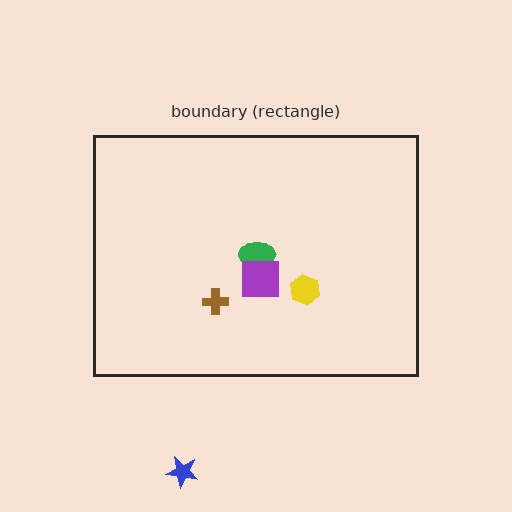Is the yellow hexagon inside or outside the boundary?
Inside.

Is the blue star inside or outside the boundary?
Outside.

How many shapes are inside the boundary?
4 inside, 1 outside.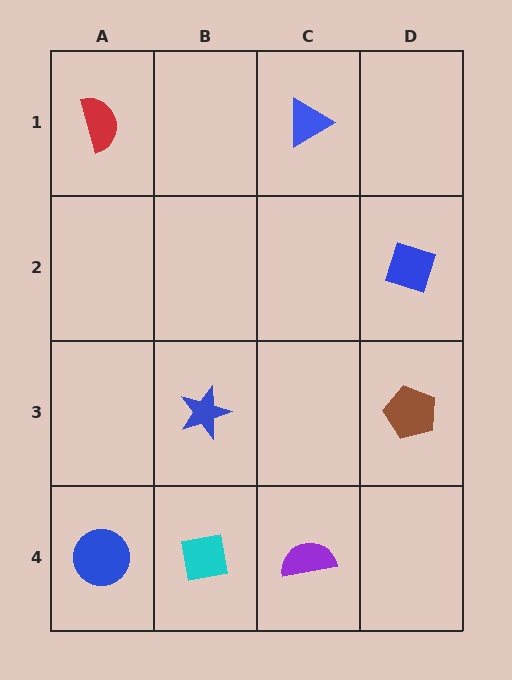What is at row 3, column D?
A brown pentagon.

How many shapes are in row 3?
2 shapes.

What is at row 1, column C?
A blue triangle.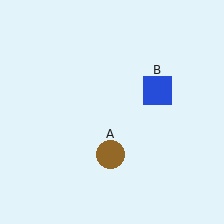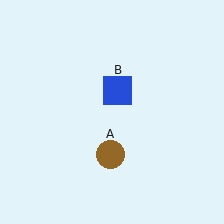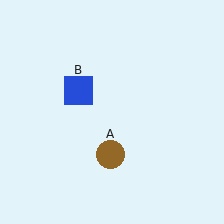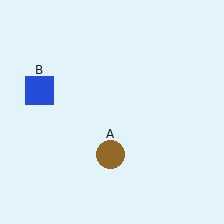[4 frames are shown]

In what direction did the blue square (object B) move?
The blue square (object B) moved left.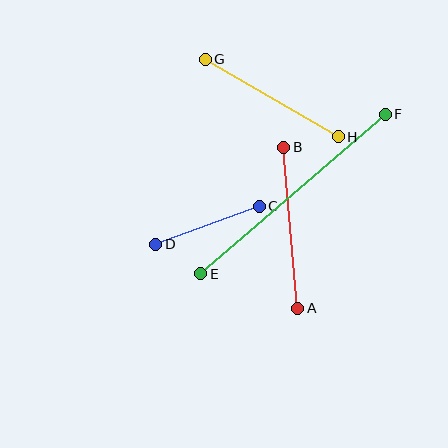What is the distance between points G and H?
The distance is approximately 154 pixels.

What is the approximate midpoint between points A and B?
The midpoint is at approximately (291, 228) pixels.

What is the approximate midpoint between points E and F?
The midpoint is at approximately (293, 194) pixels.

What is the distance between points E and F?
The distance is approximately 244 pixels.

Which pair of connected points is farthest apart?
Points E and F are farthest apart.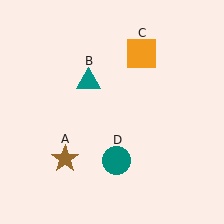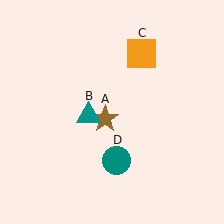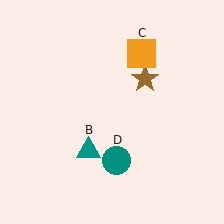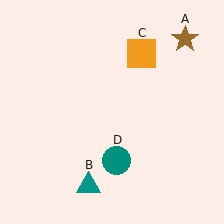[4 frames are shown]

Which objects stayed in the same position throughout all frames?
Orange square (object C) and teal circle (object D) remained stationary.